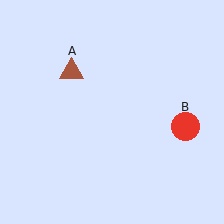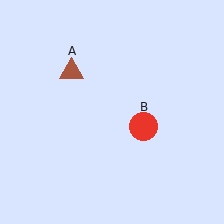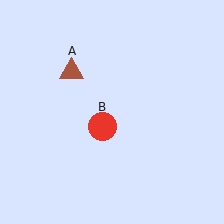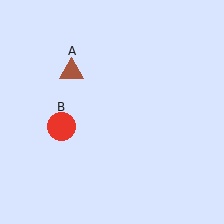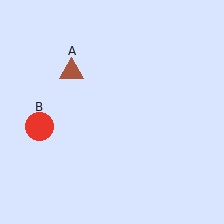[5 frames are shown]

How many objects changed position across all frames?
1 object changed position: red circle (object B).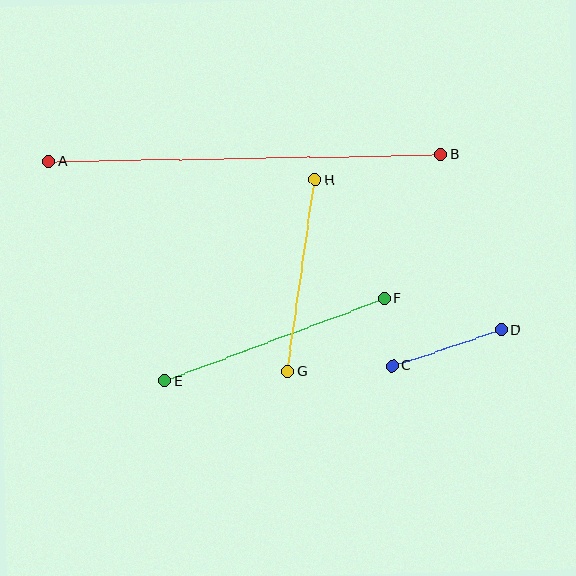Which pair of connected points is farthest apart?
Points A and B are farthest apart.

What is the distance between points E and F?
The distance is approximately 234 pixels.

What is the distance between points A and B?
The distance is approximately 392 pixels.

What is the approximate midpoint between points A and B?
The midpoint is at approximately (245, 158) pixels.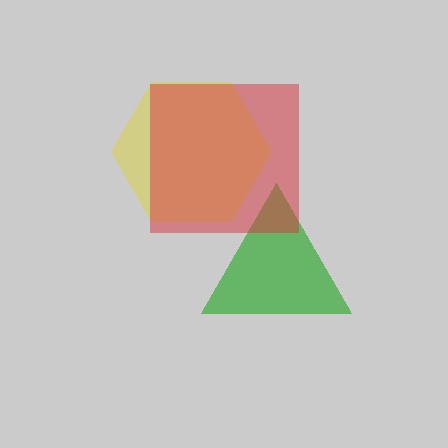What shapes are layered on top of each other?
The layered shapes are: a yellow hexagon, a green triangle, a red square.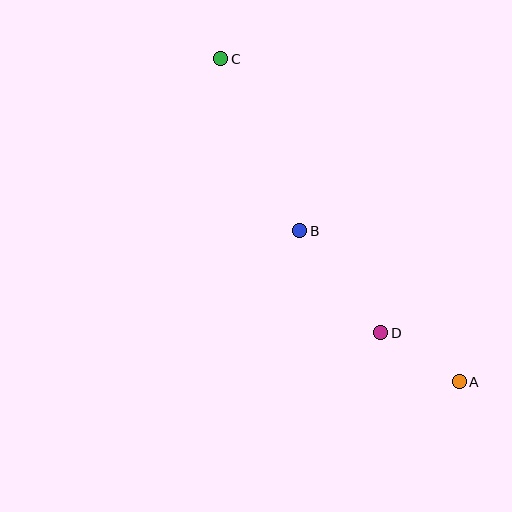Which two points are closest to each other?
Points A and D are closest to each other.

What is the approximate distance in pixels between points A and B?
The distance between A and B is approximately 220 pixels.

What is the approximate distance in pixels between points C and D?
The distance between C and D is approximately 318 pixels.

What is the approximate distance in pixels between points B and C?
The distance between B and C is approximately 190 pixels.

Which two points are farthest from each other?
Points A and C are farthest from each other.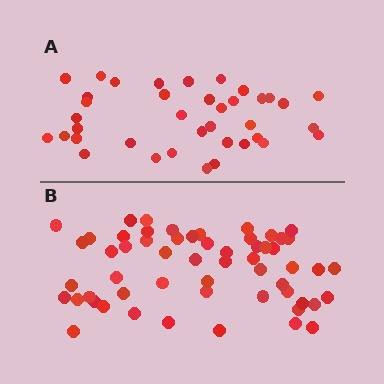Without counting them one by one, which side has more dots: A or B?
Region B (the bottom region) has more dots.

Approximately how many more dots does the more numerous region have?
Region B has approximately 20 more dots than region A.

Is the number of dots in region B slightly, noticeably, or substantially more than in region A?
Region B has substantially more. The ratio is roughly 1.5 to 1.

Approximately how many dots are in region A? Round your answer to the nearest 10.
About 40 dots. (The exact count is 38, which rounds to 40.)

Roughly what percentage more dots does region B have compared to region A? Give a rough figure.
About 50% more.